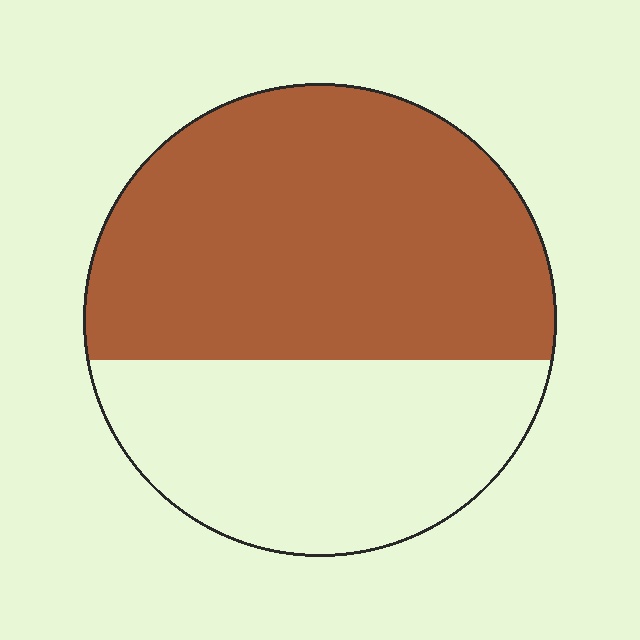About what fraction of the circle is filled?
About three fifths (3/5).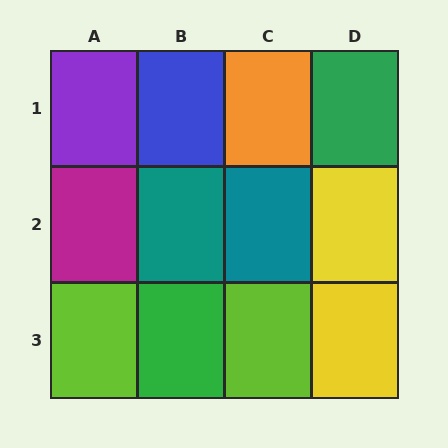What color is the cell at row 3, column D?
Yellow.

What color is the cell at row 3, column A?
Lime.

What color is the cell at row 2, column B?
Teal.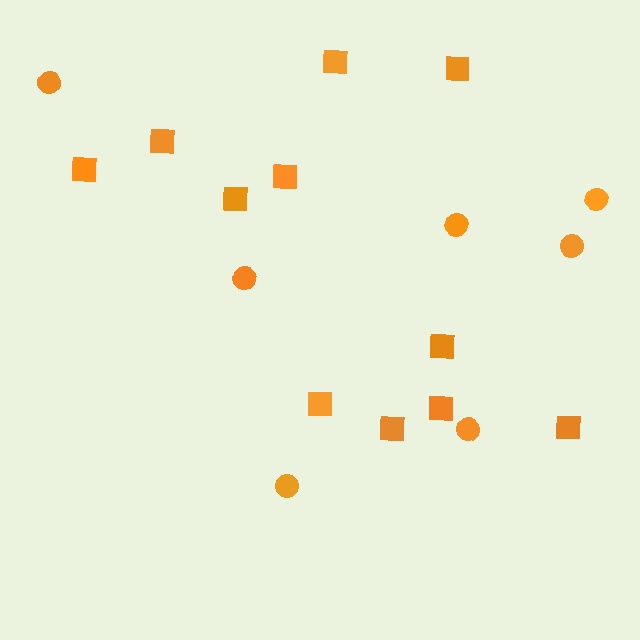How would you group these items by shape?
There are 2 groups: one group of circles (7) and one group of squares (11).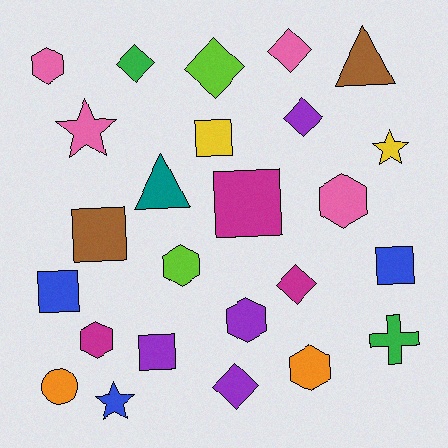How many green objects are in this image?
There are 2 green objects.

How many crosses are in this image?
There is 1 cross.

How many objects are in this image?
There are 25 objects.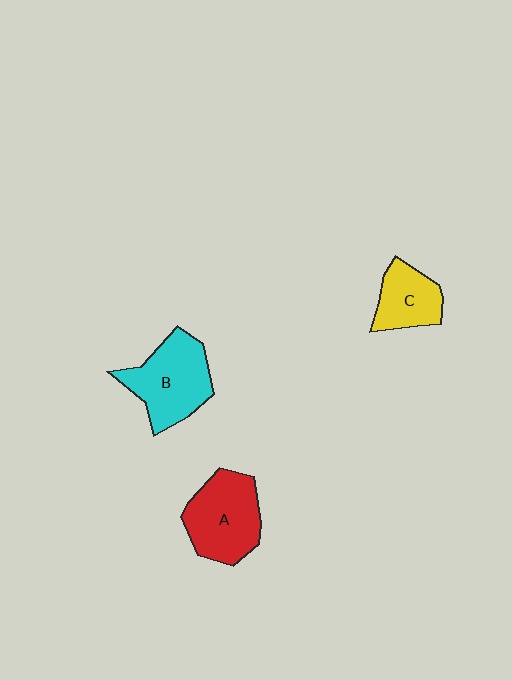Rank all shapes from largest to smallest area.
From largest to smallest: B (cyan), A (red), C (yellow).